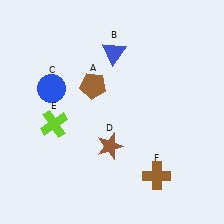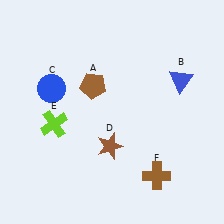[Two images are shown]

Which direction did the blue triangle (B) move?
The blue triangle (B) moved right.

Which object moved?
The blue triangle (B) moved right.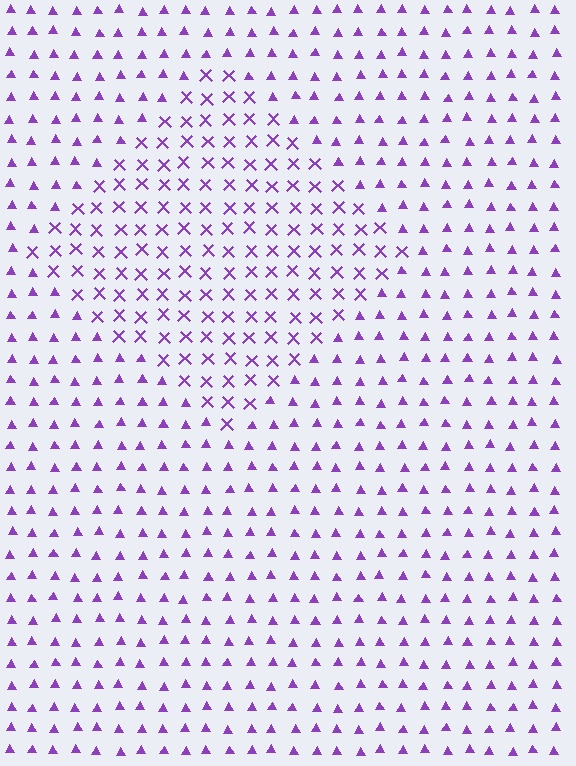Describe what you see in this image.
The image is filled with small purple elements arranged in a uniform grid. A diamond-shaped region contains X marks, while the surrounding area contains triangles. The boundary is defined purely by the change in element shape.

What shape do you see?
I see a diamond.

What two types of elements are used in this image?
The image uses X marks inside the diamond region and triangles outside it.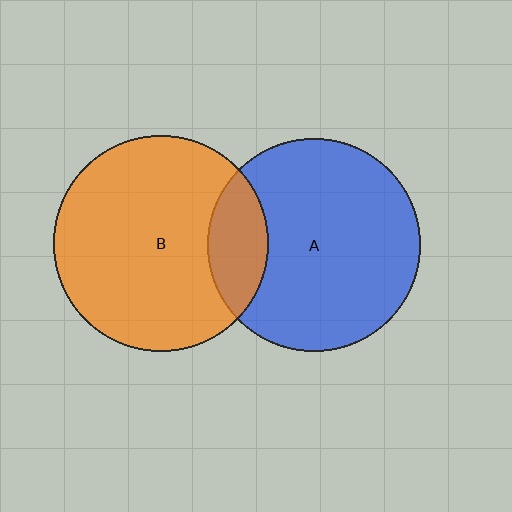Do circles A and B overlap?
Yes.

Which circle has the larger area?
Circle B (orange).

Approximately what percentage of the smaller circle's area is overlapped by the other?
Approximately 20%.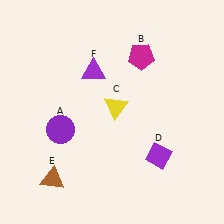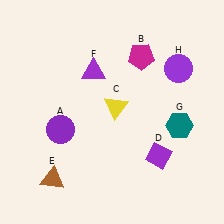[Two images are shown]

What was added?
A teal hexagon (G), a purple circle (H) were added in Image 2.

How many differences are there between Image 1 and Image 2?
There are 2 differences between the two images.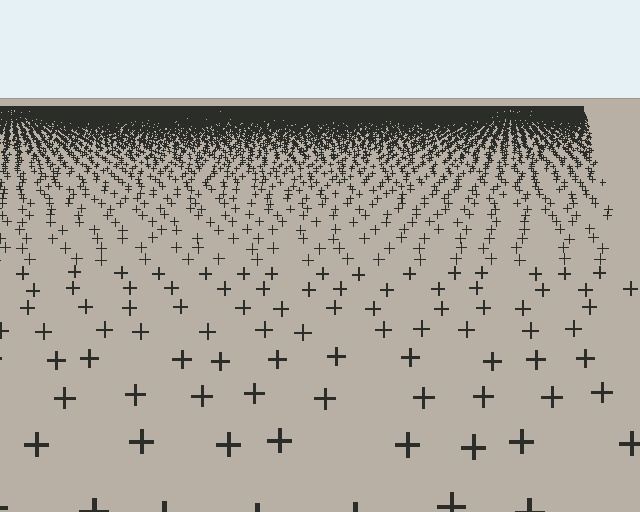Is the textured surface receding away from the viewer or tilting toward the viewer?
The surface is receding away from the viewer. Texture elements get smaller and denser toward the top.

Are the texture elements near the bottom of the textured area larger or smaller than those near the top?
Larger. Near the bottom, elements are closer to the viewer and appear at a bigger on-screen size.